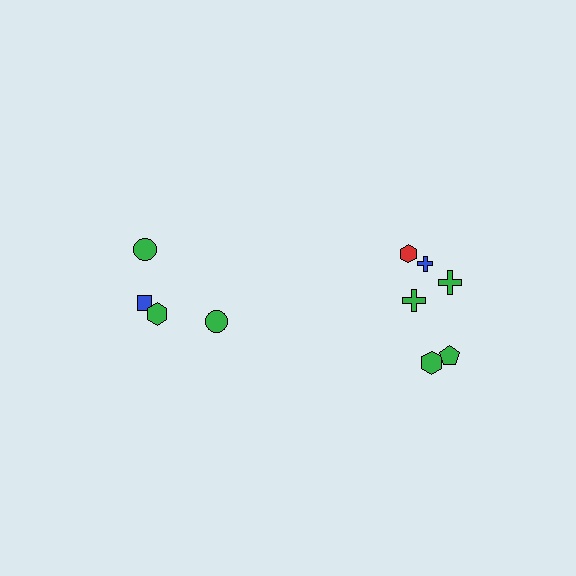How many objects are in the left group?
There are 4 objects.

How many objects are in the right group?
There are 6 objects.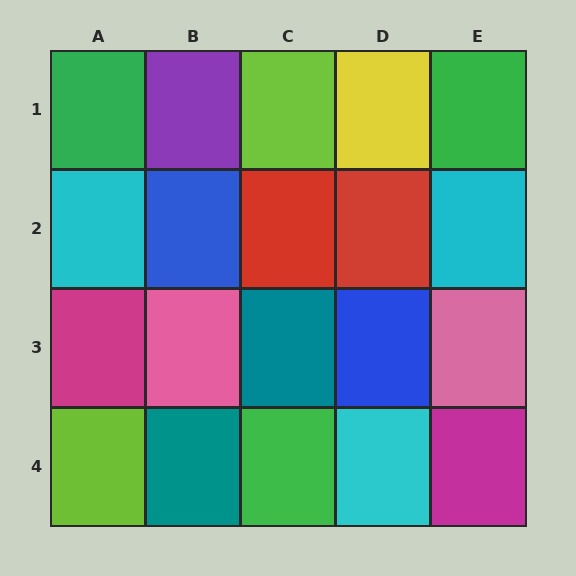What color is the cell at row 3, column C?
Teal.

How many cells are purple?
1 cell is purple.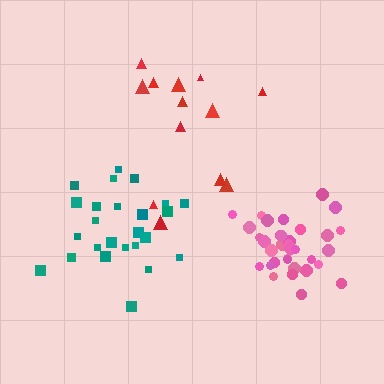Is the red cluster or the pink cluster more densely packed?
Pink.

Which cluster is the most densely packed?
Pink.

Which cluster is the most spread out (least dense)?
Red.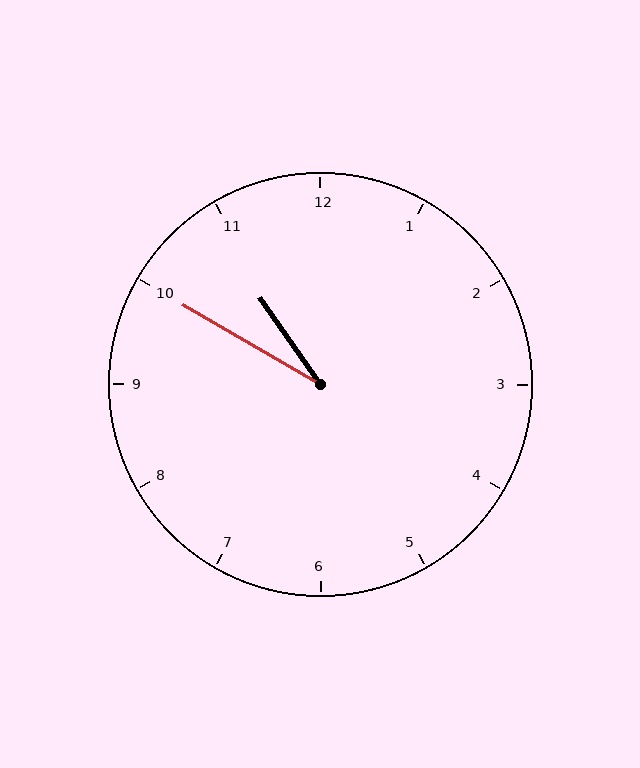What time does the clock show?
10:50.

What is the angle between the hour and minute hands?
Approximately 25 degrees.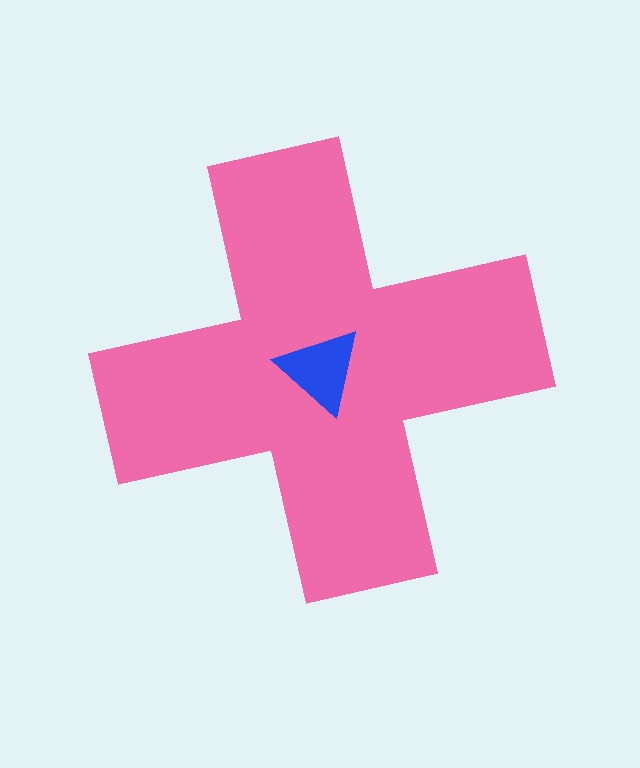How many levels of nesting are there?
2.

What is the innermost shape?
The blue triangle.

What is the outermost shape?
The pink cross.